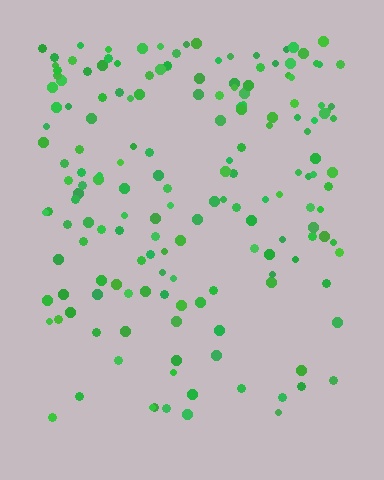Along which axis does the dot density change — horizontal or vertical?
Vertical.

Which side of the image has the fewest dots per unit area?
The bottom.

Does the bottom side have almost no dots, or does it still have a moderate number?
Still a moderate number, just noticeably fewer than the top.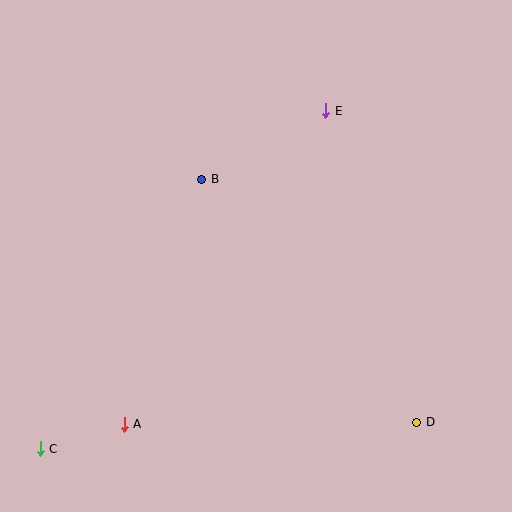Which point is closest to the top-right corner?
Point E is closest to the top-right corner.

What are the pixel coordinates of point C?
Point C is at (40, 449).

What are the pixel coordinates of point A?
Point A is at (124, 424).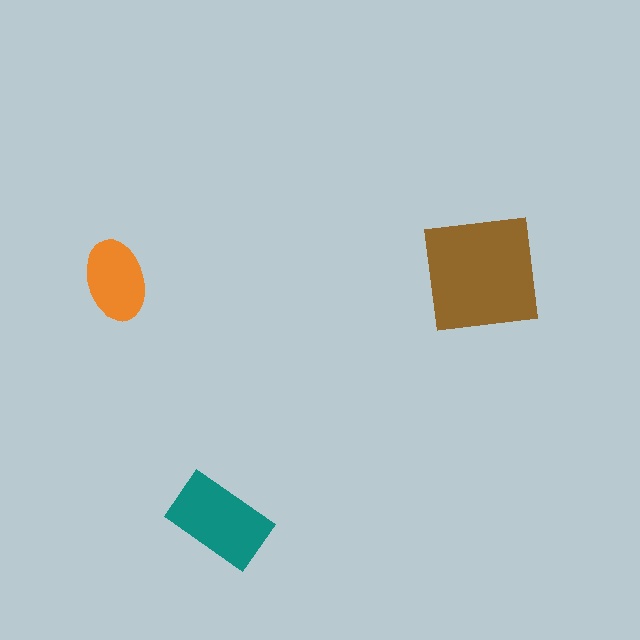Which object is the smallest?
The orange ellipse.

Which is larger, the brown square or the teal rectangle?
The brown square.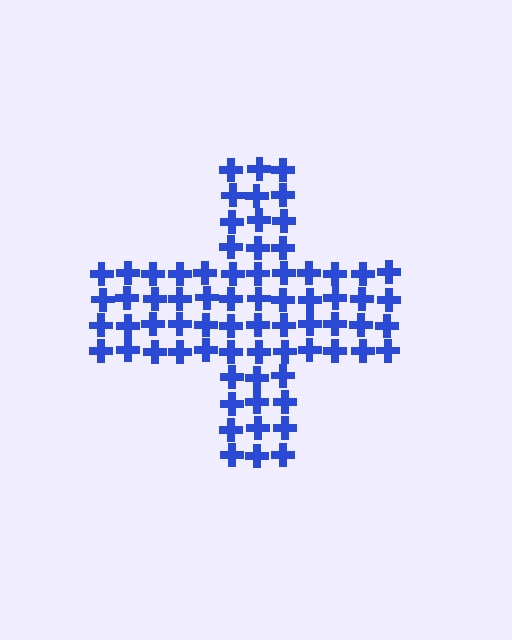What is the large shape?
The large shape is a cross.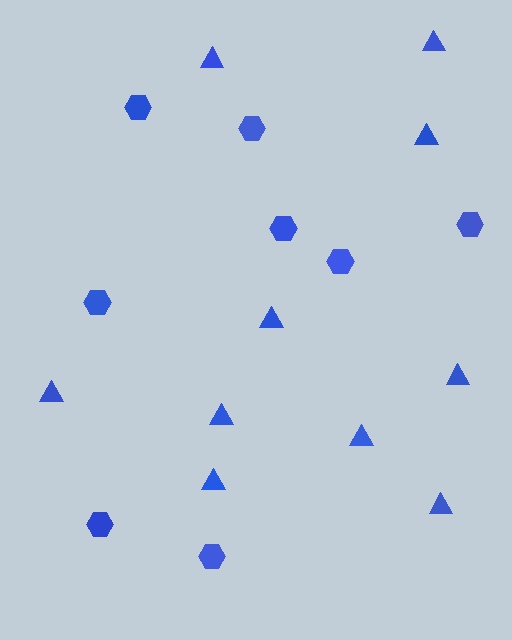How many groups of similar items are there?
There are 2 groups: one group of hexagons (8) and one group of triangles (10).